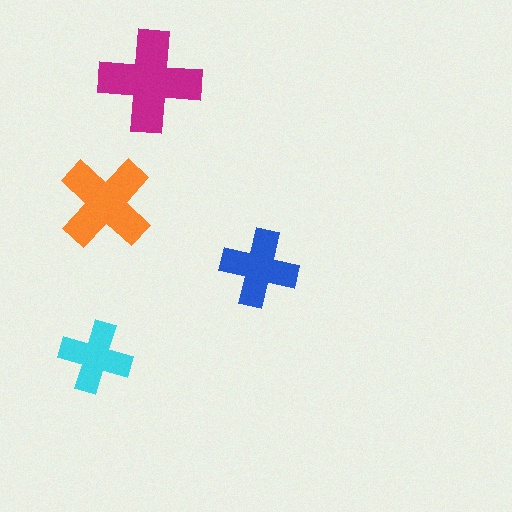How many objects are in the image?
There are 4 objects in the image.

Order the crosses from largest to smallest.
the magenta one, the orange one, the blue one, the cyan one.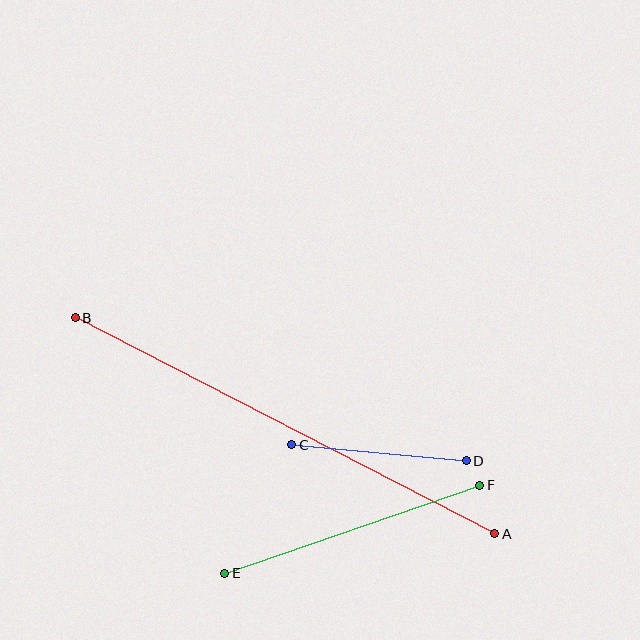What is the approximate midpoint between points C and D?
The midpoint is at approximately (379, 453) pixels.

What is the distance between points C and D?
The distance is approximately 175 pixels.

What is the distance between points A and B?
The distance is approximately 472 pixels.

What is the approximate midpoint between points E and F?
The midpoint is at approximately (352, 529) pixels.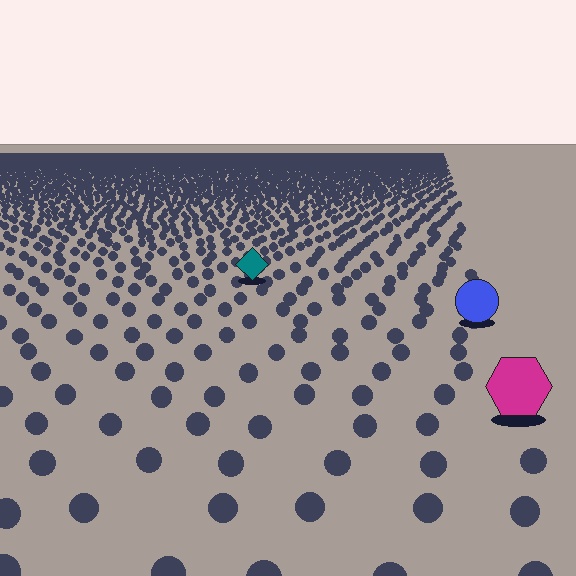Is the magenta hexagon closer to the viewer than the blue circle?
Yes. The magenta hexagon is closer — you can tell from the texture gradient: the ground texture is coarser near it.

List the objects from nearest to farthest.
From nearest to farthest: the magenta hexagon, the blue circle, the teal diamond.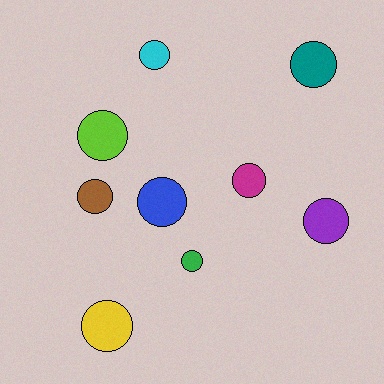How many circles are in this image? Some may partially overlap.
There are 9 circles.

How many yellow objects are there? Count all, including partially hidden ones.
There is 1 yellow object.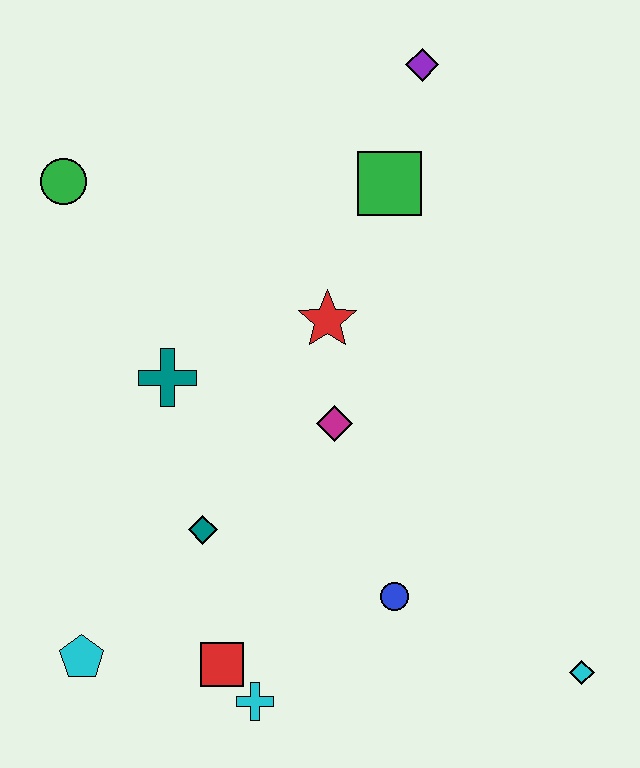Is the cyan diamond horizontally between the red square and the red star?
No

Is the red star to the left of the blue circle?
Yes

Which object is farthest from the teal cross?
The cyan diamond is farthest from the teal cross.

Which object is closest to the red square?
The cyan cross is closest to the red square.